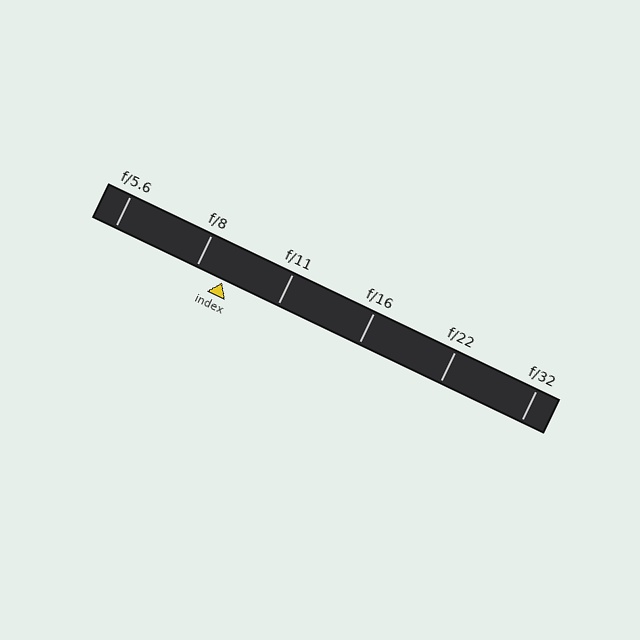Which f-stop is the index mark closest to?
The index mark is closest to f/8.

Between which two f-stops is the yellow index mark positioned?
The index mark is between f/8 and f/11.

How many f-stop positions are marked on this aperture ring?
There are 6 f-stop positions marked.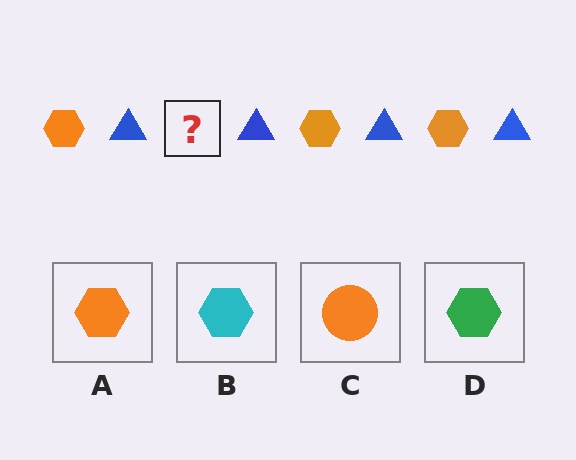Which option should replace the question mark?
Option A.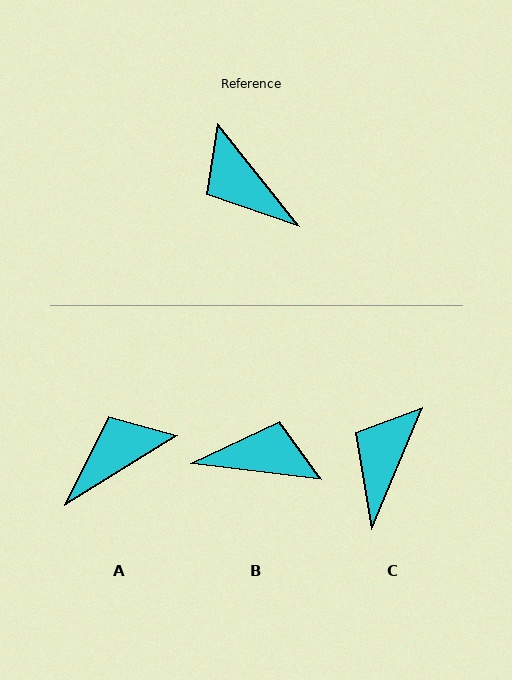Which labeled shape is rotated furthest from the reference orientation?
B, about 135 degrees away.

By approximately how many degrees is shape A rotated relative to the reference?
Approximately 97 degrees clockwise.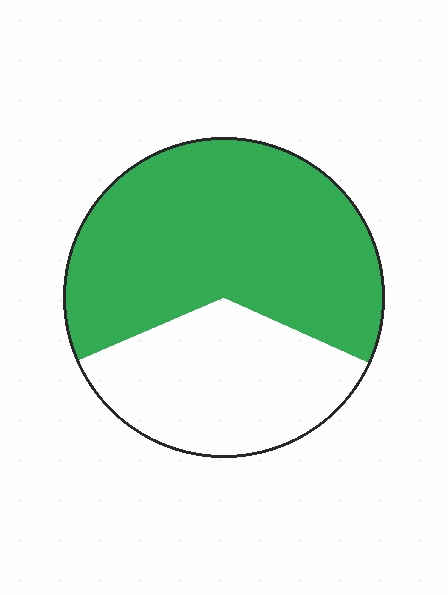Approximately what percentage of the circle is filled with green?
Approximately 65%.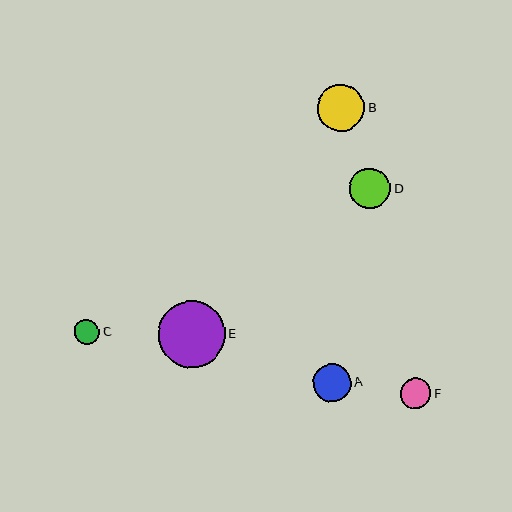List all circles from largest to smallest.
From largest to smallest: E, B, D, A, F, C.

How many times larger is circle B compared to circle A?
Circle B is approximately 1.2 times the size of circle A.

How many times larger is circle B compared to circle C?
Circle B is approximately 1.9 times the size of circle C.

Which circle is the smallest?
Circle C is the smallest with a size of approximately 25 pixels.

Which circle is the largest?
Circle E is the largest with a size of approximately 67 pixels.